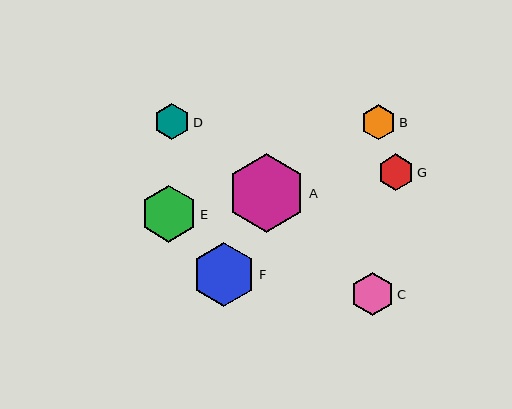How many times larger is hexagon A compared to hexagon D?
Hexagon A is approximately 2.2 times the size of hexagon D.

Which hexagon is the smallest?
Hexagon B is the smallest with a size of approximately 35 pixels.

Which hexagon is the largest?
Hexagon A is the largest with a size of approximately 79 pixels.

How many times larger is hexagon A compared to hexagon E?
Hexagon A is approximately 1.4 times the size of hexagon E.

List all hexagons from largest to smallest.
From largest to smallest: A, F, E, C, G, D, B.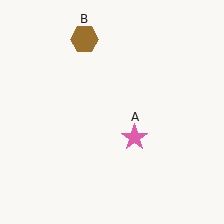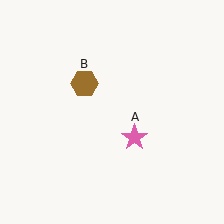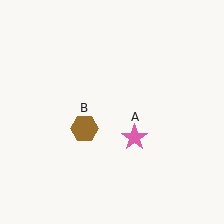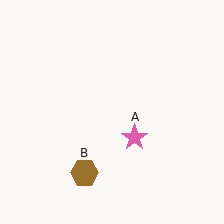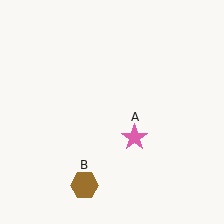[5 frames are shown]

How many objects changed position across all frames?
1 object changed position: brown hexagon (object B).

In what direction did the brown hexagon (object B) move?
The brown hexagon (object B) moved down.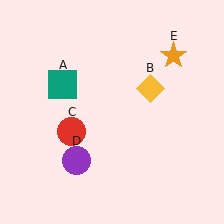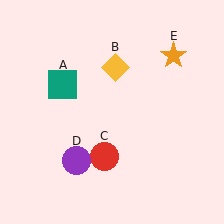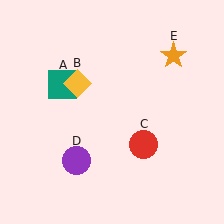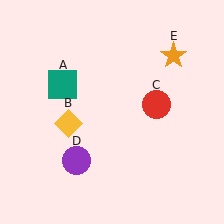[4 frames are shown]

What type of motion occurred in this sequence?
The yellow diamond (object B), red circle (object C) rotated counterclockwise around the center of the scene.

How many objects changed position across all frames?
2 objects changed position: yellow diamond (object B), red circle (object C).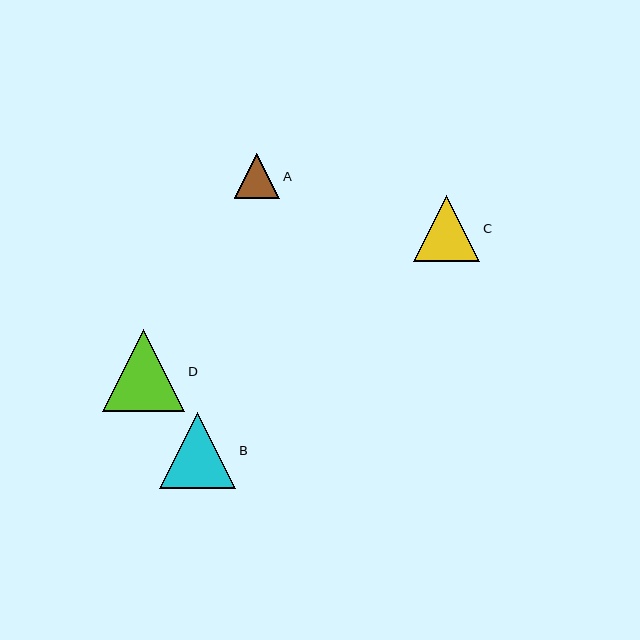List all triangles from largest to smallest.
From largest to smallest: D, B, C, A.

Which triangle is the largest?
Triangle D is the largest with a size of approximately 82 pixels.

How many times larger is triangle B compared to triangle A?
Triangle B is approximately 1.7 times the size of triangle A.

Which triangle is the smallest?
Triangle A is the smallest with a size of approximately 45 pixels.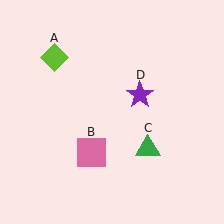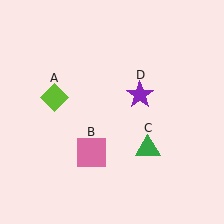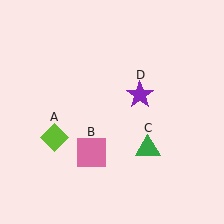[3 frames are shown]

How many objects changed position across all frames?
1 object changed position: lime diamond (object A).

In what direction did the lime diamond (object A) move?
The lime diamond (object A) moved down.